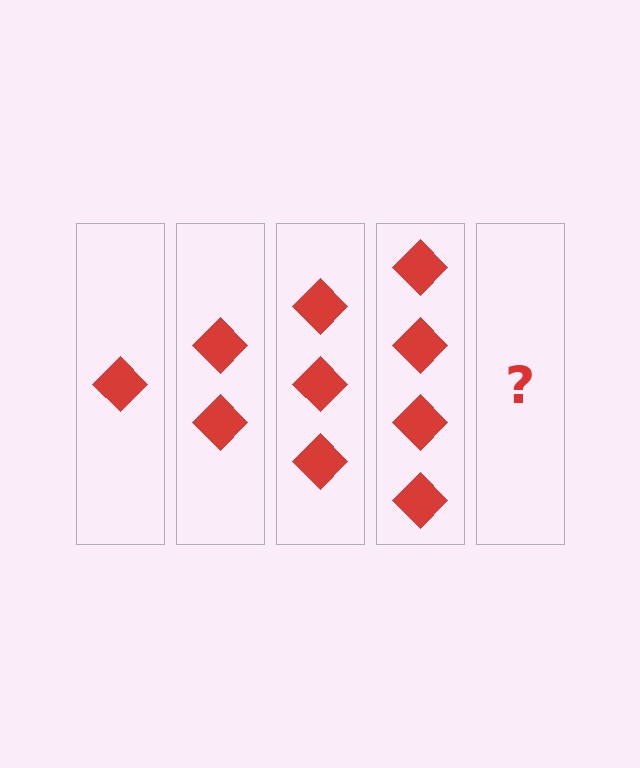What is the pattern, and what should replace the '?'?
The pattern is that each step adds one more diamond. The '?' should be 5 diamonds.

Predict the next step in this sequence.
The next step is 5 diamonds.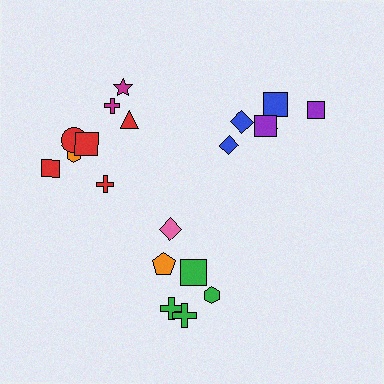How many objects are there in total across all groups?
There are 20 objects.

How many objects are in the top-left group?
There are 8 objects.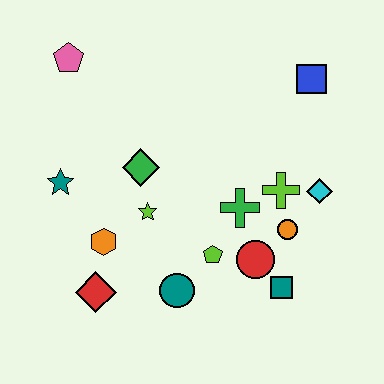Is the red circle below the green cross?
Yes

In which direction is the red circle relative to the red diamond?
The red circle is to the right of the red diamond.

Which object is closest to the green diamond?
The lime star is closest to the green diamond.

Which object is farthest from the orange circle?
The pink pentagon is farthest from the orange circle.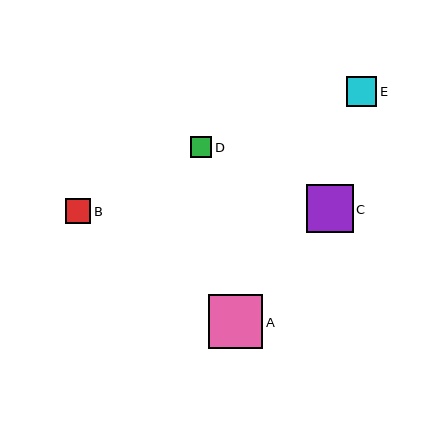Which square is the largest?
Square A is the largest with a size of approximately 54 pixels.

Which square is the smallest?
Square D is the smallest with a size of approximately 21 pixels.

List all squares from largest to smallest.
From largest to smallest: A, C, E, B, D.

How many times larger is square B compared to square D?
Square B is approximately 1.2 times the size of square D.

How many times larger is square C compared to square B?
Square C is approximately 1.9 times the size of square B.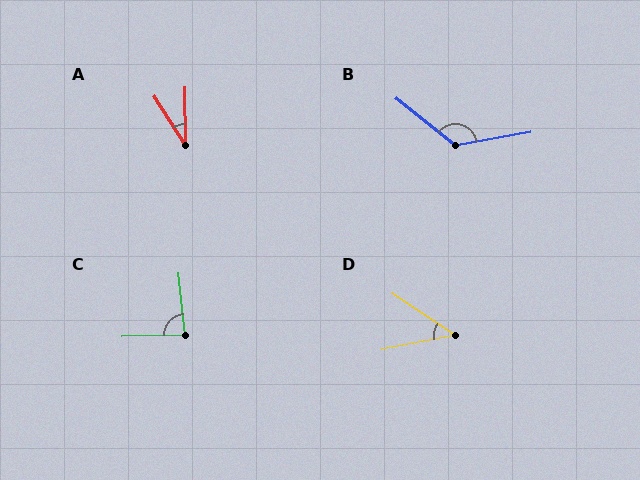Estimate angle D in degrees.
Approximately 45 degrees.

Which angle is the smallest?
A, at approximately 32 degrees.